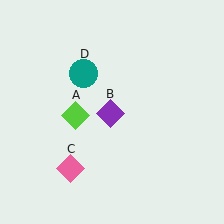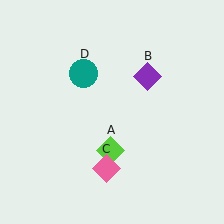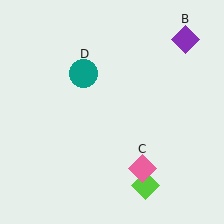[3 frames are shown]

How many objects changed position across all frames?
3 objects changed position: lime diamond (object A), purple diamond (object B), pink diamond (object C).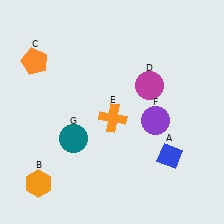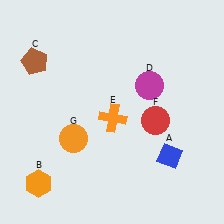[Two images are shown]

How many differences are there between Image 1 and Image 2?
There are 3 differences between the two images.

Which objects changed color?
C changed from orange to brown. F changed from purple to red. G changed from teal to orange.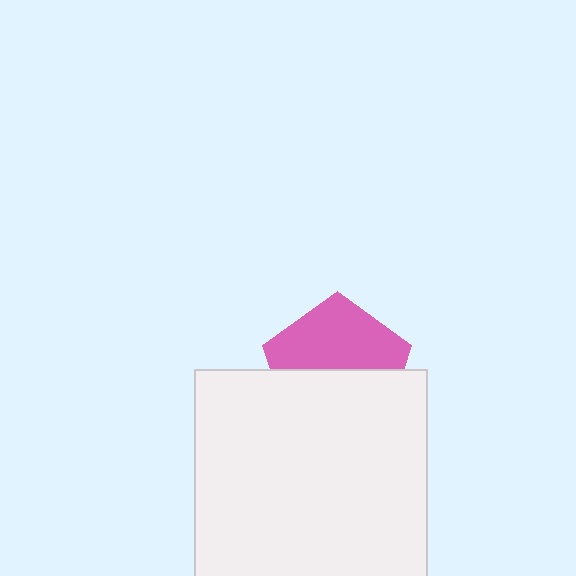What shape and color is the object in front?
The object in front is a white rectangle.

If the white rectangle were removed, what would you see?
You would see the complete pink pentagon.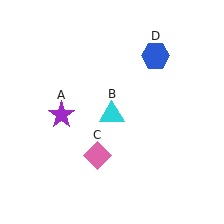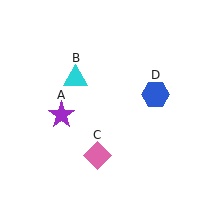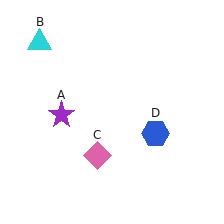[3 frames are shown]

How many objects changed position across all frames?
2 objects changed position: cyan triangle (object B), blue hexagon (object D).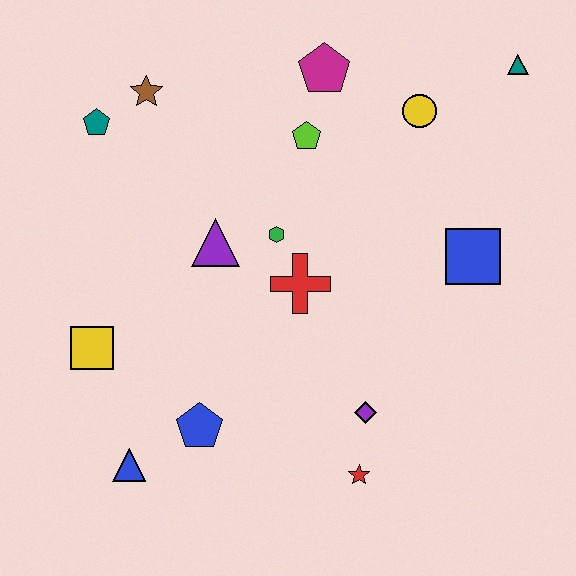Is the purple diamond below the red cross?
Yes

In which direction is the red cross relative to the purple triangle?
The red cross is to the right of the purple triangle.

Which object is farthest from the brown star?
The red star is farthest from the brown star.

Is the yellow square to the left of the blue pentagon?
Yes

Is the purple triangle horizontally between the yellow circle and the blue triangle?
Yes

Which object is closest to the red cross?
The green hexagon is closest to the red cross.